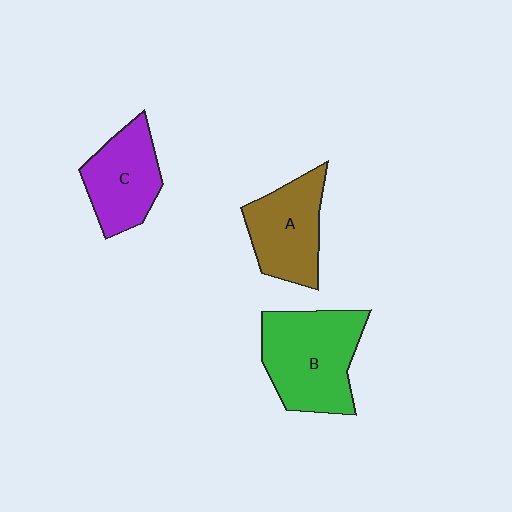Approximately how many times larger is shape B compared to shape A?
Approximately 1.3 times.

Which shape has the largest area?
Shape B (green).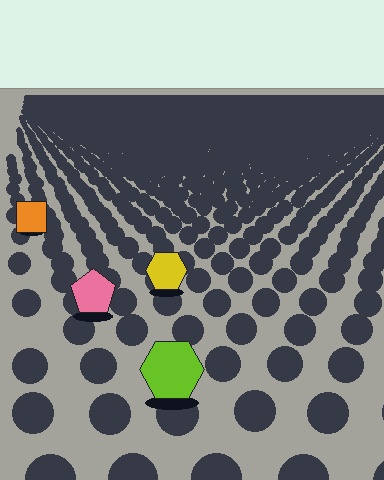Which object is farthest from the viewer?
The orange square is farthest from the viewer. It appears smaller and the ground texture around it is denser.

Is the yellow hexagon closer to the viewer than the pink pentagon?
No. The pink pentagon is closer — you can tell from the texture gradient: the ground texture is coarser near it.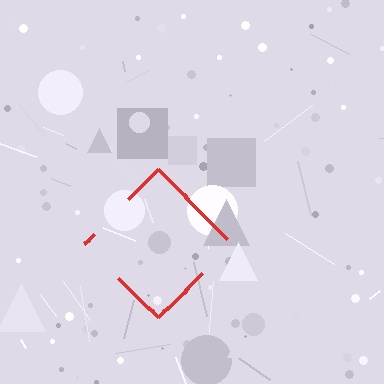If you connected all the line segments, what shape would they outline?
They would outline a diamond.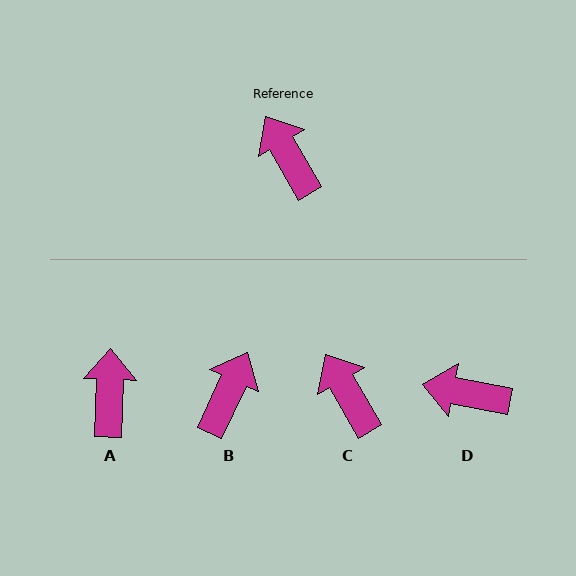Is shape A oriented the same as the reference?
No, it is off by about 32 degrees.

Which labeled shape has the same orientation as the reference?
C.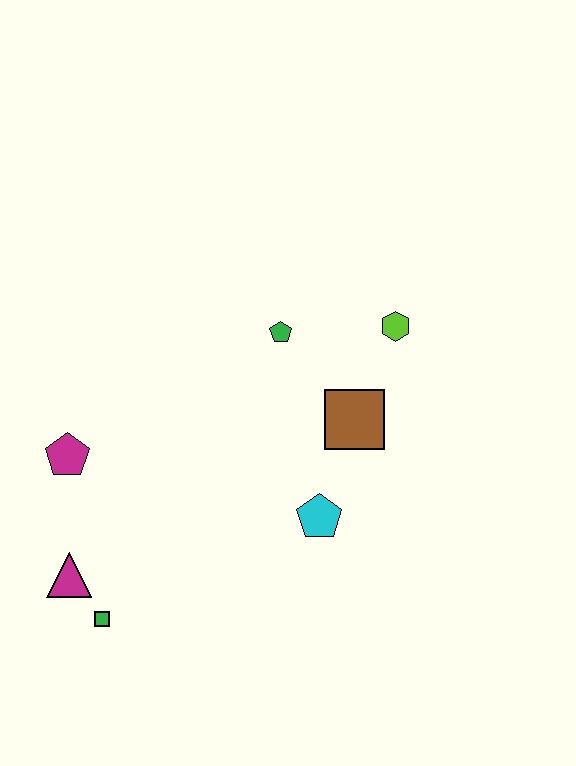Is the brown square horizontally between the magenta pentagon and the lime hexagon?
Yes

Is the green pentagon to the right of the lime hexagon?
No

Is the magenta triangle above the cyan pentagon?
No